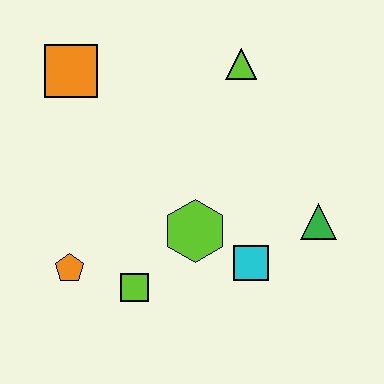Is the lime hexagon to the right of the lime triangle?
No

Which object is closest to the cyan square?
The lime hexagon is closest to the cyan square.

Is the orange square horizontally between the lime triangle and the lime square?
No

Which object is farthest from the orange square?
The green triangle is farthest from the orange square.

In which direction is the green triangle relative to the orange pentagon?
The green triangle is to the right of the orange pentagon.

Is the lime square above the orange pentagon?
No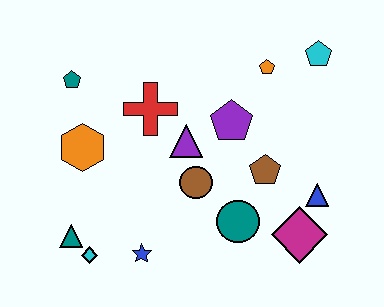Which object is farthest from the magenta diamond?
The teal pentagon is farthest from the magenta diamond.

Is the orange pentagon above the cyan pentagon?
No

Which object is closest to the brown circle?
The purple triangle is closest to the brown circle.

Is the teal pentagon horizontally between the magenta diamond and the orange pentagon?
No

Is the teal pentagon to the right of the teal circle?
No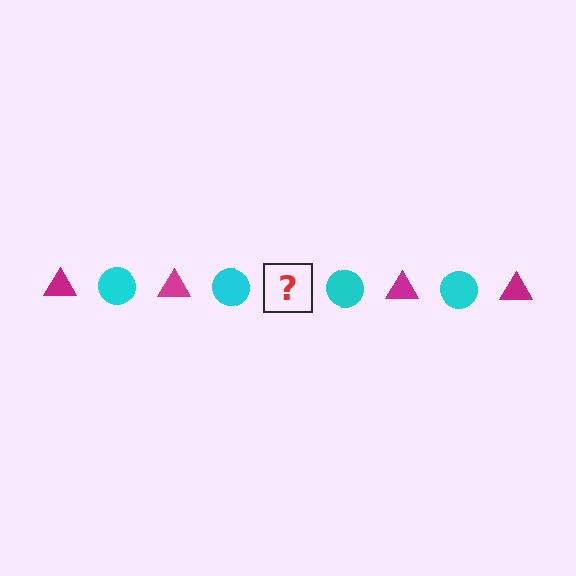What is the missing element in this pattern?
The missing element is a magenta triangle.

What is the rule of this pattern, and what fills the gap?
The rule is that the pattern alternates between magenta triangle and cyan circle. The gap should be filled with a magenta triangle.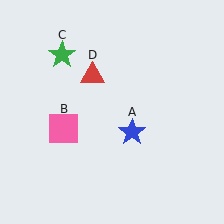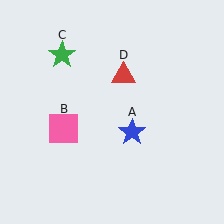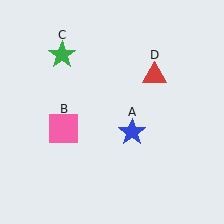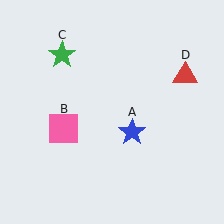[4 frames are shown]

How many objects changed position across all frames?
1 object changed position: red triangle (object D).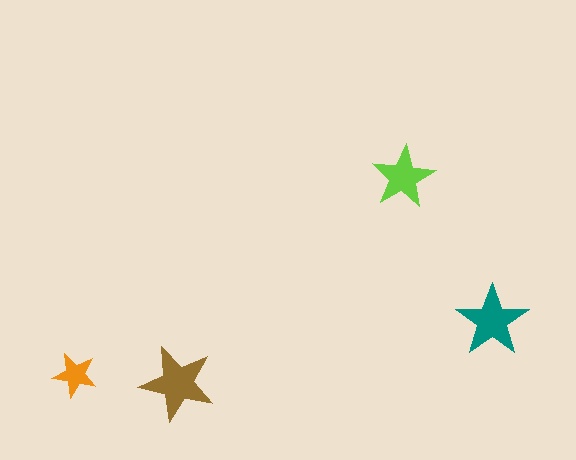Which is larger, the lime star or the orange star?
The lime one.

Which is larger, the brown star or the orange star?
The brown one.